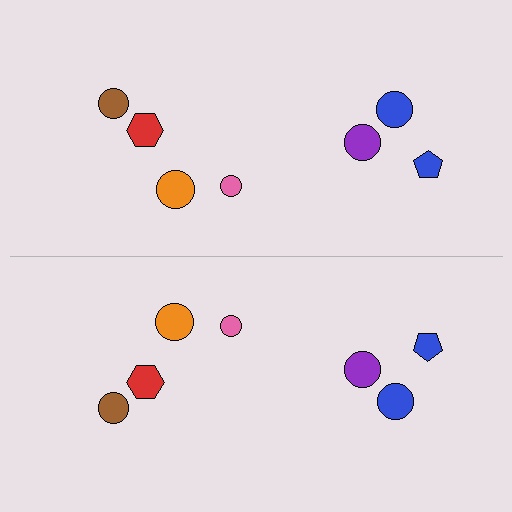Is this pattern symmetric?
Yes, this pattern has bilateral (reflection) symmetry.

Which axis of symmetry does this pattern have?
The pattern has a horizontal axis of symmetry running through the center of the image.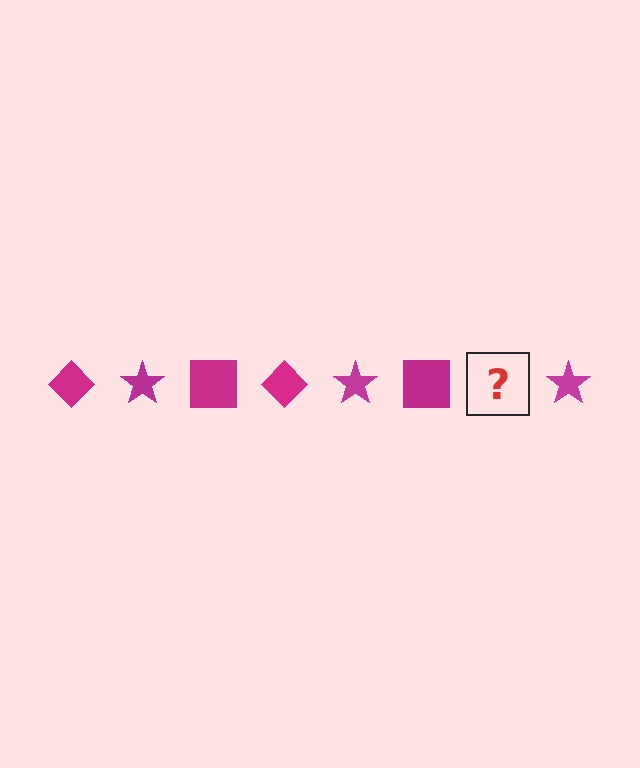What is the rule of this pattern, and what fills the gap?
The rule is that the pattern cycles through diamond, star, square shapes in magenta. The gap should be filled with a magenta diamond.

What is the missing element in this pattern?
The missing element is a magenta diamond.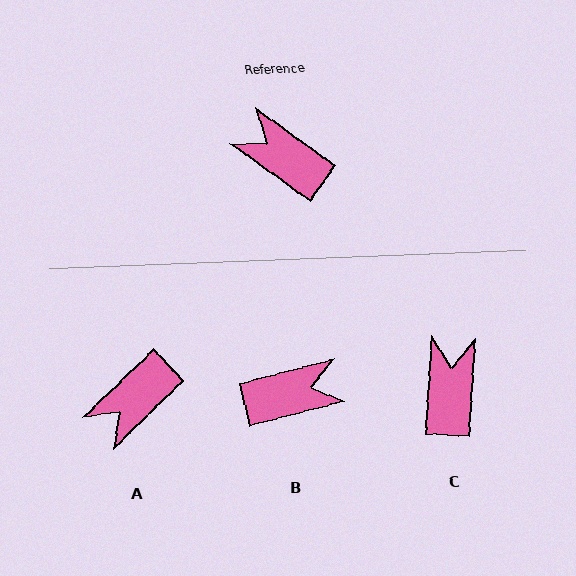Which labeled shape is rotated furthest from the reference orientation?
B, about 130 degrees away.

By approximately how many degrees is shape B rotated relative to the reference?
Approximately 130 degrees clockwise.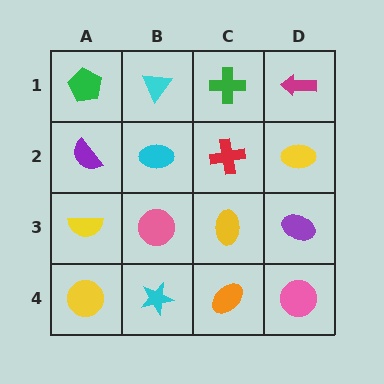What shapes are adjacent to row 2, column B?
A cyan triangle (row 1, column B), a pink circle (row 3, column B), a purple semicircle (row 2, column A), a red cross (row 2, column C).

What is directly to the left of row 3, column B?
A yellow semicircle.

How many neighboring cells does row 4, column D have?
2.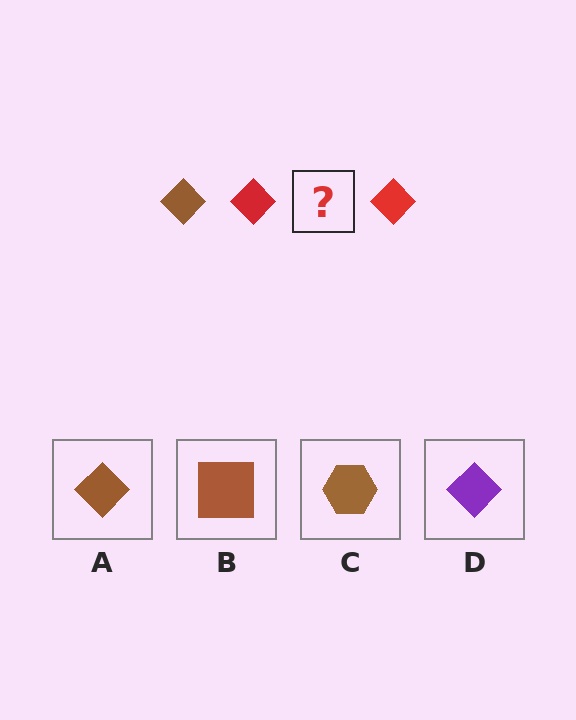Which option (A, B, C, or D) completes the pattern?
A.